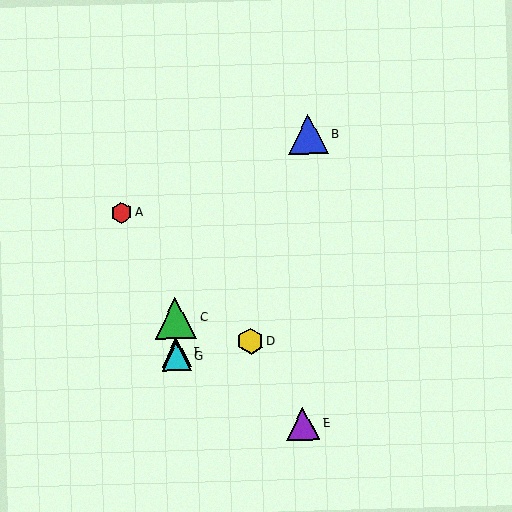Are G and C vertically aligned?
Yes, both are at x≈176.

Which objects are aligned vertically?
Objects C, F, G are aligned vertically.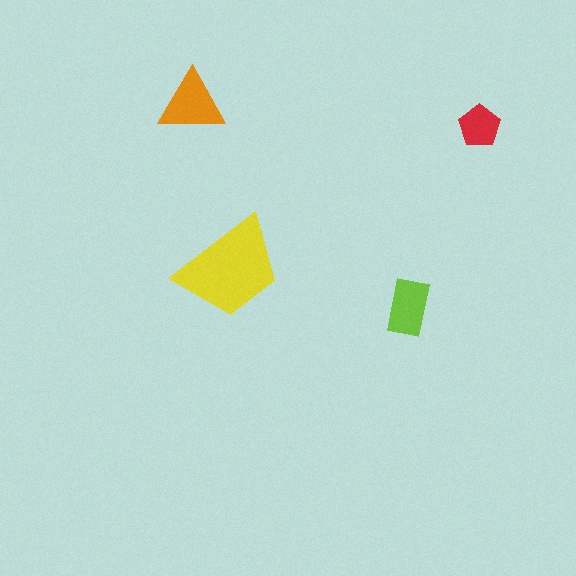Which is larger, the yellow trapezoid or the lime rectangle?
The yellow trapezoid.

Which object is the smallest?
The red pentagon.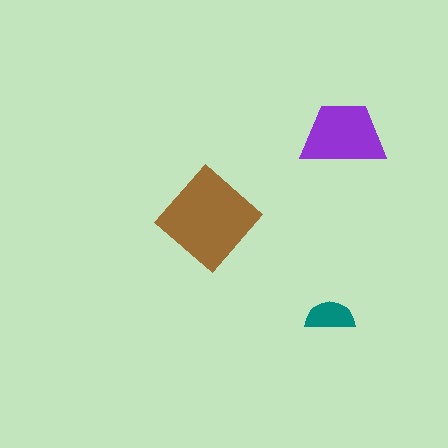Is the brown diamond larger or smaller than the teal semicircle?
Larger.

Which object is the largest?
The brown diamond.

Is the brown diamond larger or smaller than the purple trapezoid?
Larger.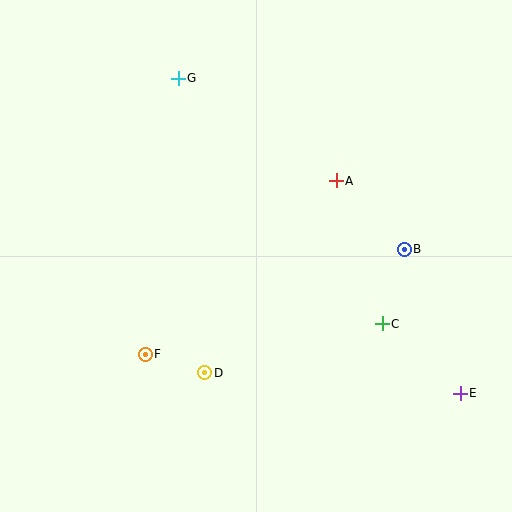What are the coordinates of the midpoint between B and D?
The midpoint between B and D is at (304, 311).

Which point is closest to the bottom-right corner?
Point E is closest to the bottom-right corner.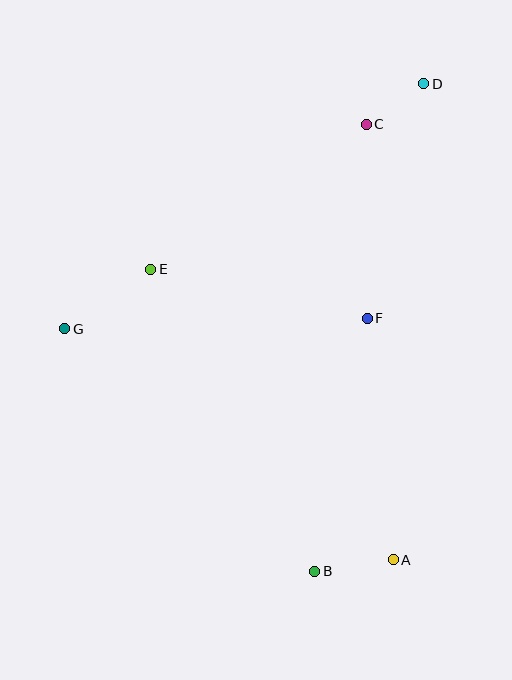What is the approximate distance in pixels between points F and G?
The distance between F and G is approximately 303 pixels.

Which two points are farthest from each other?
Points B and D are farthest from each other.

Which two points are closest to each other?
Points C and D are closest to each other.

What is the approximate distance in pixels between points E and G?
The distance between E and G is approximately 105 pixels.